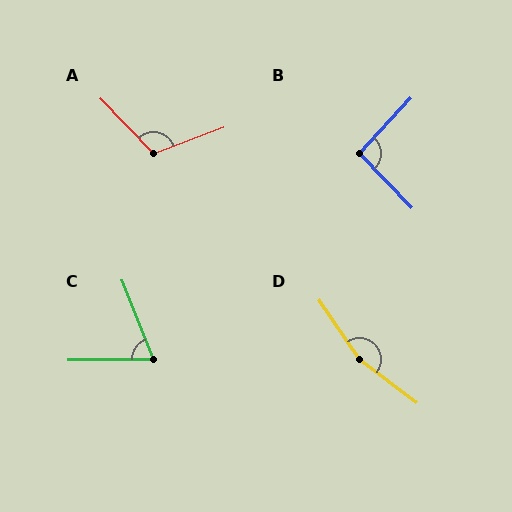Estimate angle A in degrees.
Approximately 113 degrees.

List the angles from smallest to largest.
C (69°), B (93°), A (113°), D (161°).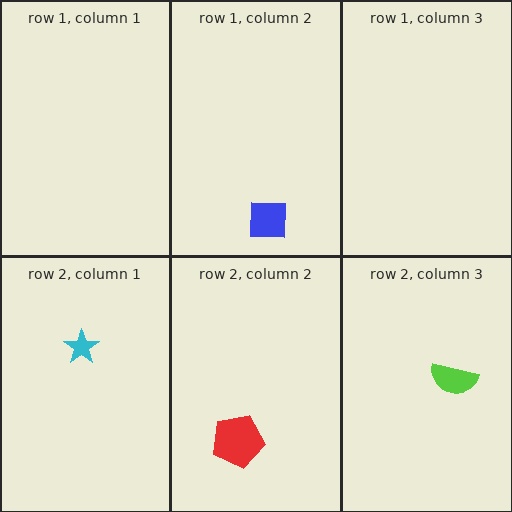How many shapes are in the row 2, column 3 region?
1.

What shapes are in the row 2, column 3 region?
The lime semicircle.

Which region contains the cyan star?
The row 2, column 1 region.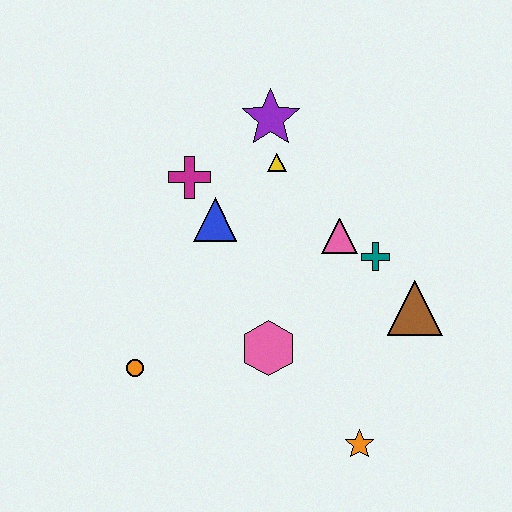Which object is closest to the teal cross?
The pink triangle is closest to the teal cross.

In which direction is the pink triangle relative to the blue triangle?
The pink triangle is to the right of the blue triangle.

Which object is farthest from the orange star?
The purple star is farthest from the orange star.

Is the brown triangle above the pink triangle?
No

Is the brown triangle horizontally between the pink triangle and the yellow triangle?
No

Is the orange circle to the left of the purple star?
Yes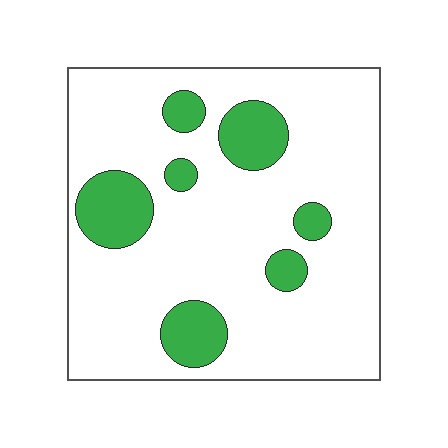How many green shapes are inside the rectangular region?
7.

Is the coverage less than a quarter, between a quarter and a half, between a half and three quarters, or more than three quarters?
Less than a quarter.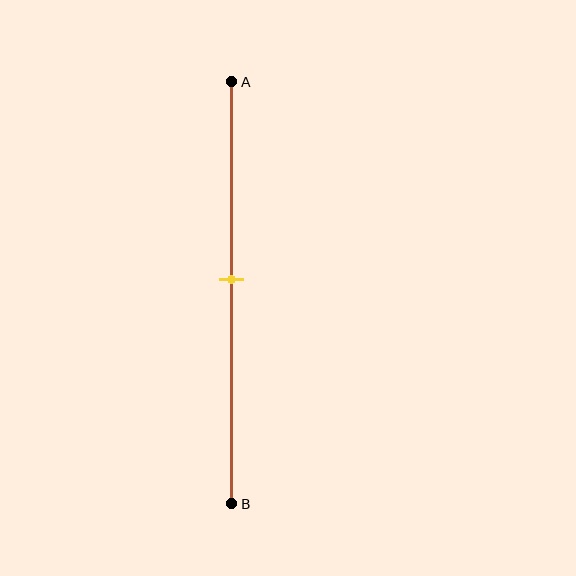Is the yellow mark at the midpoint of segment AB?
No, the mark is at about 45% from A, not at the 50% midpoint.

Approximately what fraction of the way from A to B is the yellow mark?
The yellow mark is approximately 45% of the way from A to B.